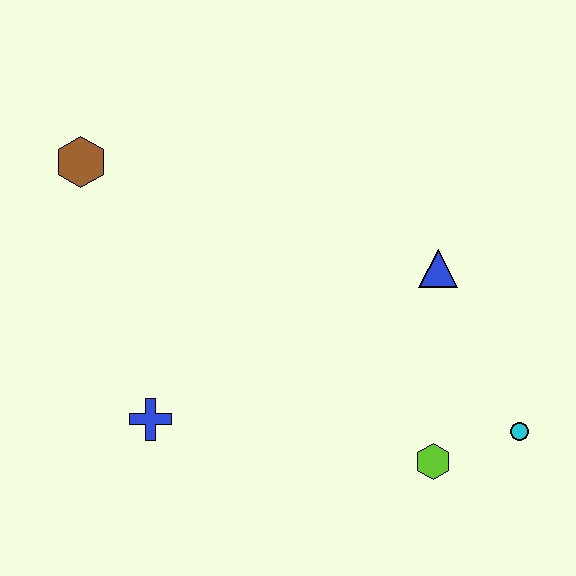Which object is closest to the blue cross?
The brown hexagon is closest to the blue cross.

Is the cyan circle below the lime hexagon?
No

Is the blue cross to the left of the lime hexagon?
Yes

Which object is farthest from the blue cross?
The cyan circle is farthest from the blue cross.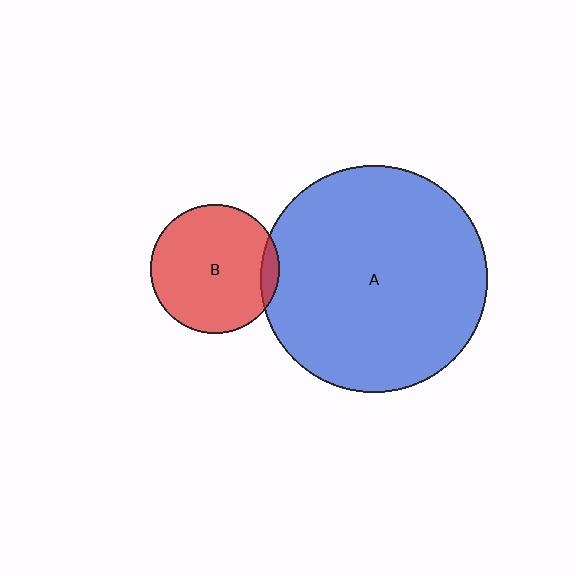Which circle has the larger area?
Circle A (blue).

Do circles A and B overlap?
Yes.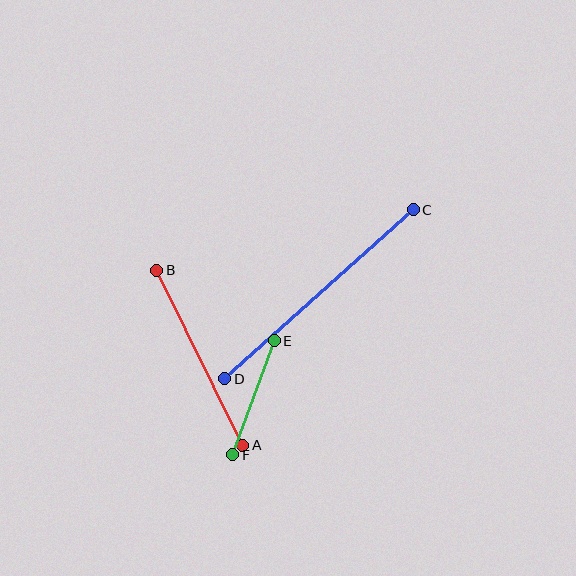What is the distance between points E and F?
The distance is approximately 121 pixels.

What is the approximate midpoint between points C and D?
The midpoint is at approximately (319, 294) pixels.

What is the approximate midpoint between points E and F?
The midpoint is at approximately (254, 398) pixels.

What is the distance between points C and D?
The distance is approximately 253 pixels.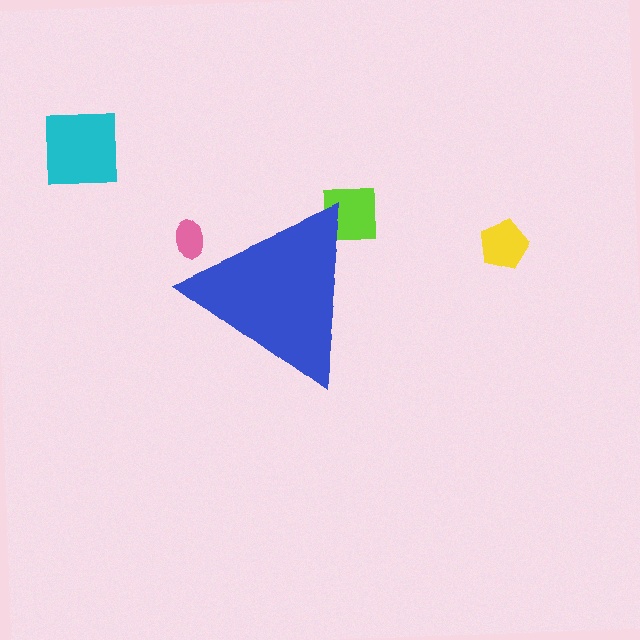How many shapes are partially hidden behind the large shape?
2 shapes are partially hidden.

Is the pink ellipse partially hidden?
Yes, the pink ellipse is partially hidden behind the blue triangle.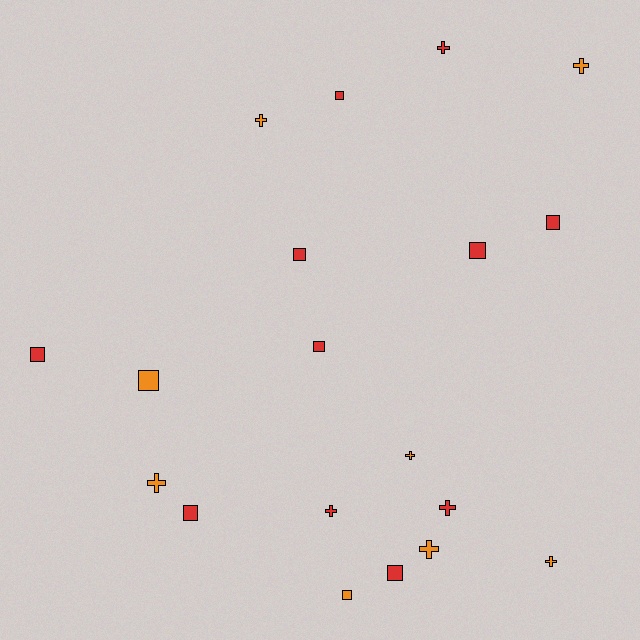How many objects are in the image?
There are 19 objects.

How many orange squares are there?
There are 2 orange squares.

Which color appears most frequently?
Red, with 11 objects.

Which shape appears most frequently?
Square, with 10 objects.